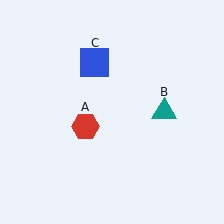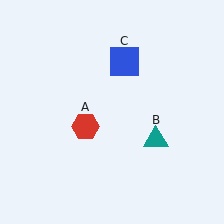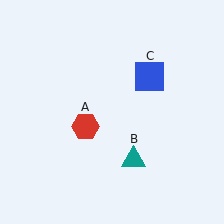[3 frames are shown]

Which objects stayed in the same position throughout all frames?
Red hexagon (object A) remained stationary.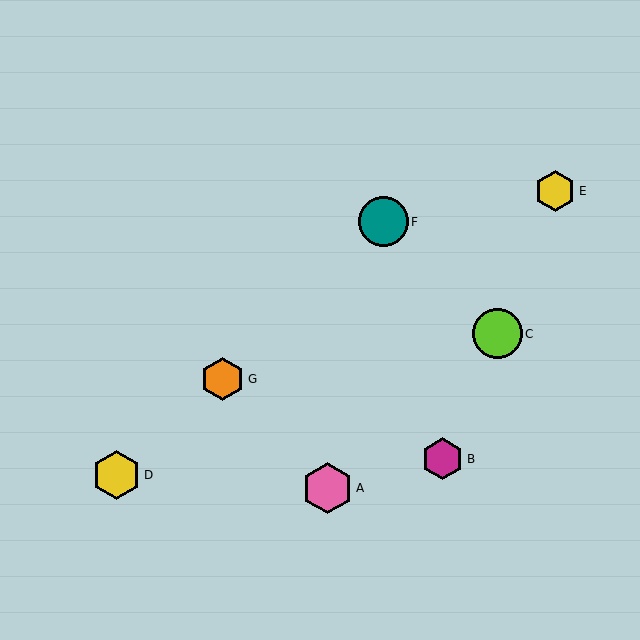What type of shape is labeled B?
Shape B is a magenta hexagon.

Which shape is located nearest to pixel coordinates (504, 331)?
The lime circle (labeled C) at (497, 334) is nearest to that location.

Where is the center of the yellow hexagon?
The center of the yellow hexagon is at (116, 475).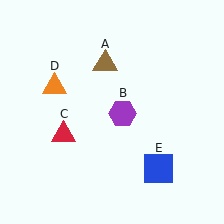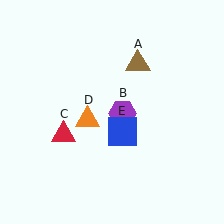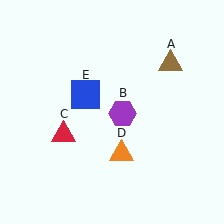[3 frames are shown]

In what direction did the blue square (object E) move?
The blue square (object E) moved up and to the left.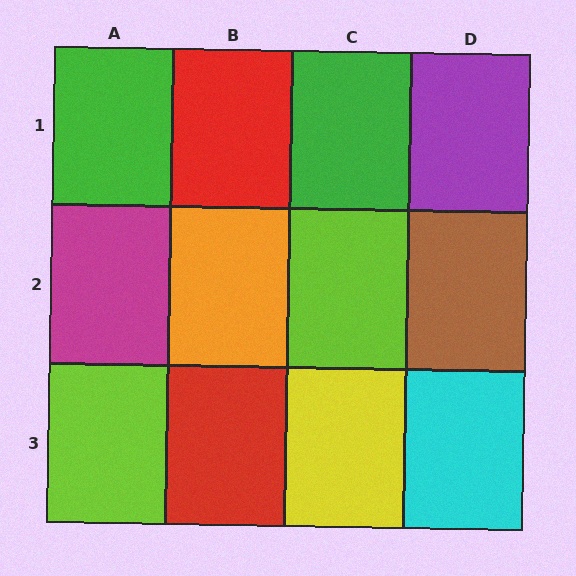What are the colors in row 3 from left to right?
Lime, red, yellow, cyan.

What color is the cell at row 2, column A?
Magenta.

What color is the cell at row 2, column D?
Brown.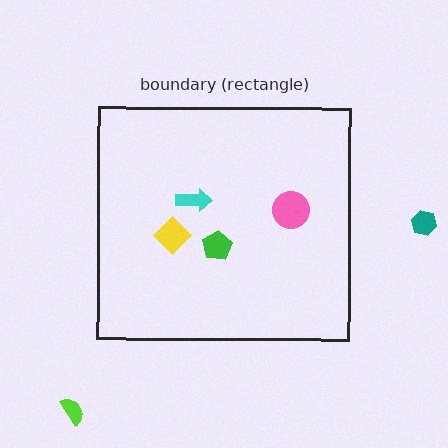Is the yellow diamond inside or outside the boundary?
Inside.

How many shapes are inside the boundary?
4 inside, 2 outside.